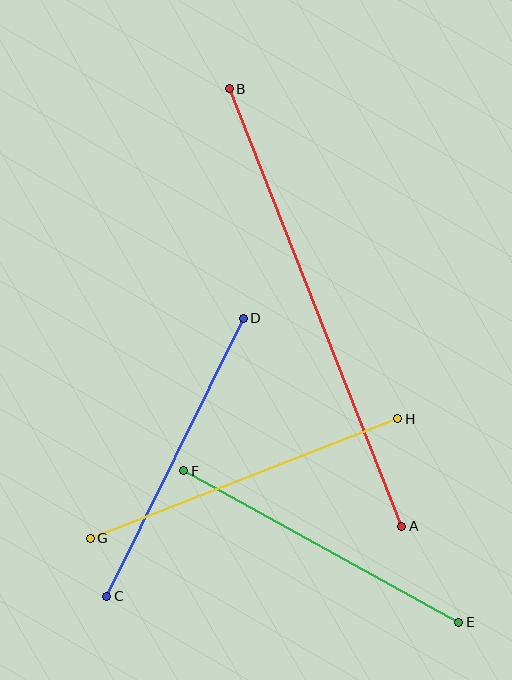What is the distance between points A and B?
The distance is approximately 470 pixels.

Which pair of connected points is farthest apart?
Points A and B are farthest apart.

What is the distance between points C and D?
The distance is approximately 310 pixels.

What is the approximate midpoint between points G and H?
The midpoint is at approximately (244, 479) pixels.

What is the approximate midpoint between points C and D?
The midpoint is at approximately (175, 457) pixels.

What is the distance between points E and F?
The distance is approximately 314 pixels.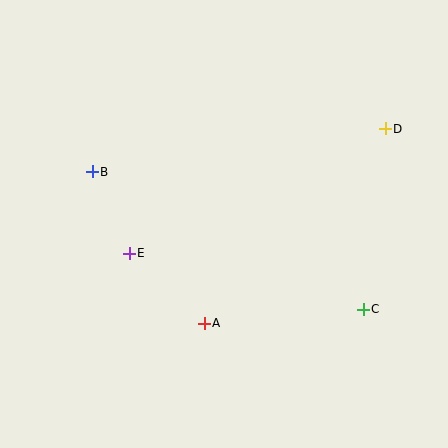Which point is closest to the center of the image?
Point E at (129, 253) is closest to the center.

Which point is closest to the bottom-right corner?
Point C is closest to the bottom-right corner.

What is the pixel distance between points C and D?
The distance between C and D is 182 pixels.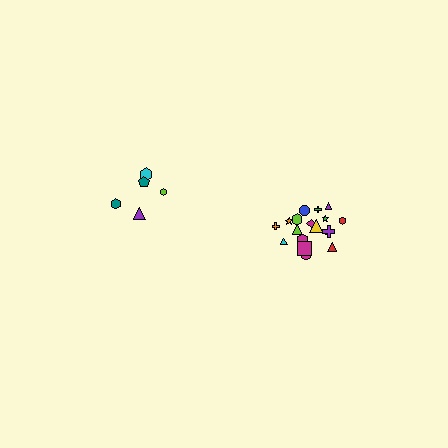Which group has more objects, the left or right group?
The right group.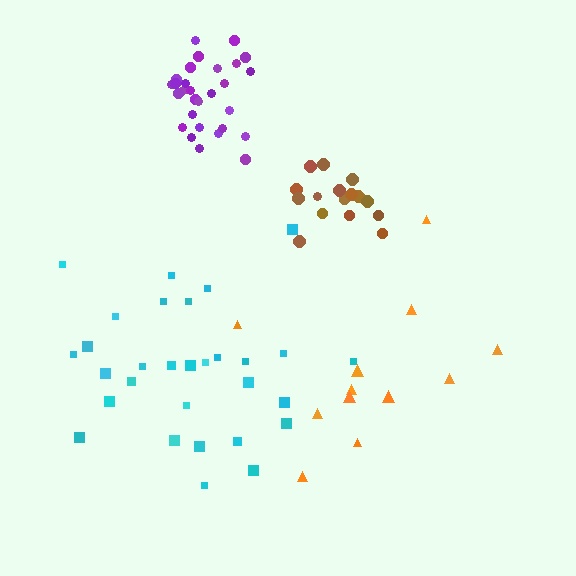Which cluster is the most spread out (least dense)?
Orange.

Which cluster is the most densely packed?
Purple.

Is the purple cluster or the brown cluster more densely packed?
Purple.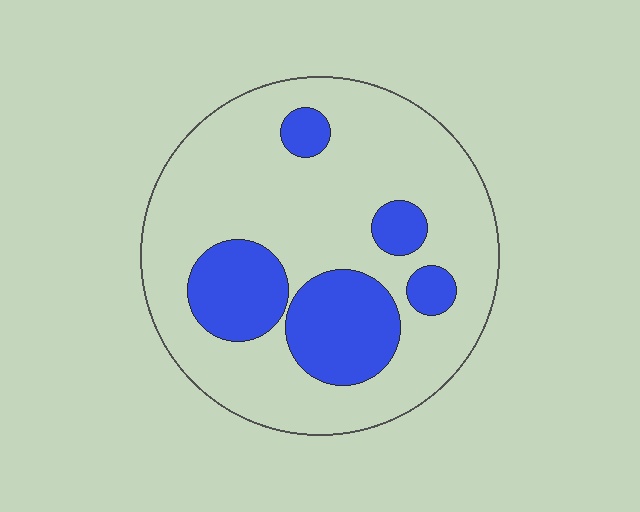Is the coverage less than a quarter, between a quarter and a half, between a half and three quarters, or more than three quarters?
Between a quarter and a half.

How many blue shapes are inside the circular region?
5.